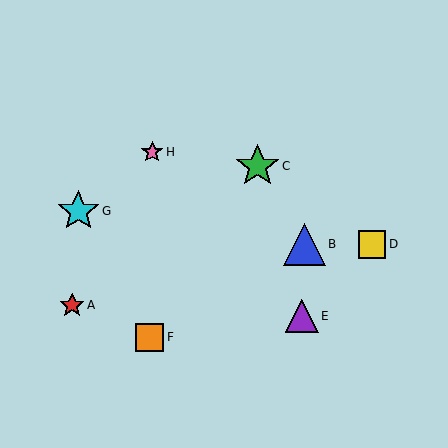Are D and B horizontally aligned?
Yes, both are at y≈244.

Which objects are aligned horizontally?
Objects B, D are aligned horizontally.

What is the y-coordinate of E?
Object E is at y≈316.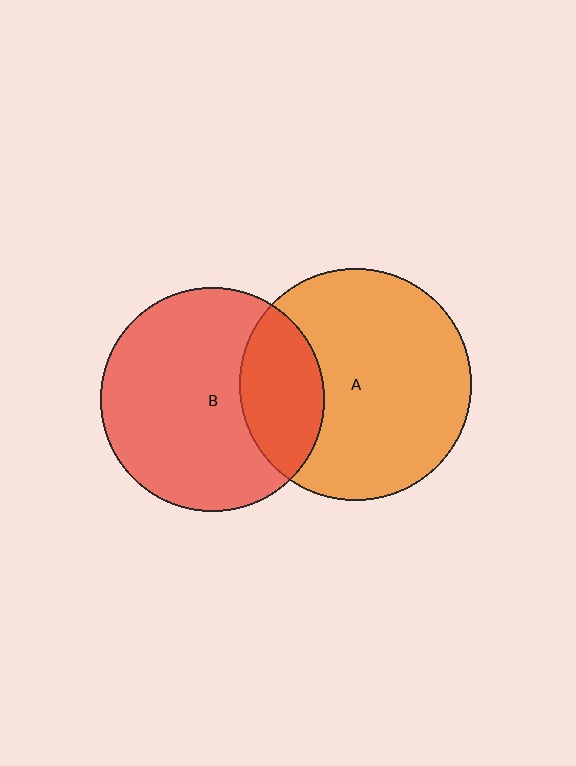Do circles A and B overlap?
Yes.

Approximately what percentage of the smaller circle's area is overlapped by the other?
Approximately 25%.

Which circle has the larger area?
Circle A (orange).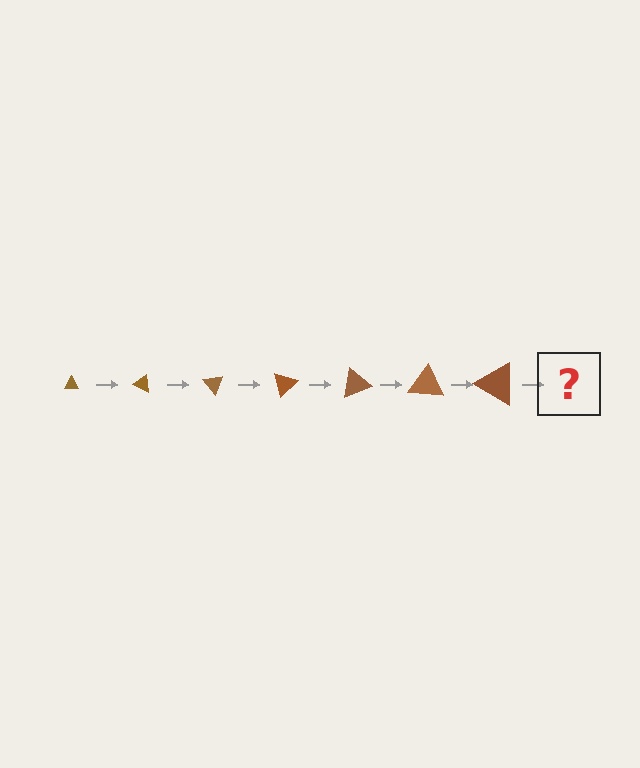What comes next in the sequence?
The next element should be a triangle, larger than the previous one and rotated 175 degrees from the start.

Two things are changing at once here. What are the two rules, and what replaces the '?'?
The two rules are that the triangle grows larger each step and it rotates 25 degrees each step. The '?' should be a triangle, larger than the previous one and rotated 175 degrees from the start.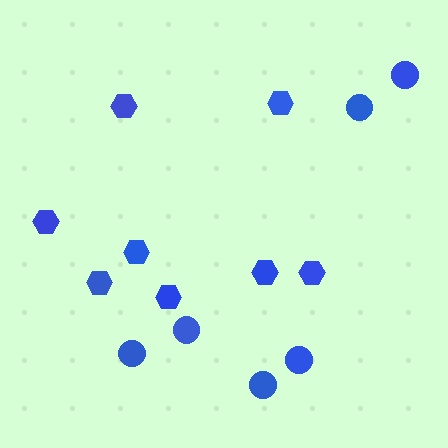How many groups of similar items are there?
There are 2 groups: one group of circles (6) and one group of hexagons (8).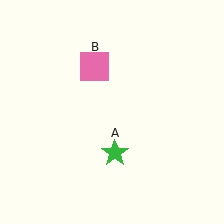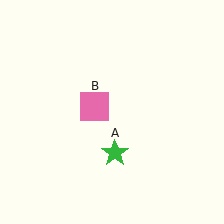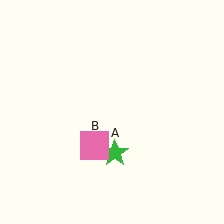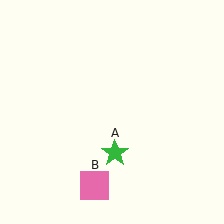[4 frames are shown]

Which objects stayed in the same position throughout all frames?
Green star (object A) remained stationary.